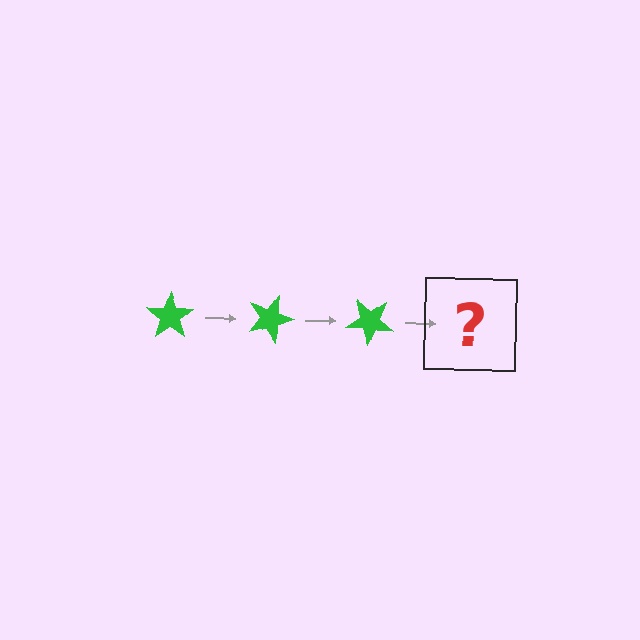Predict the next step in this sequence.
The next step is a green star rotated 60 degrees.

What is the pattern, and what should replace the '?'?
The pattern is that the star rotates 20 degrees each step. The '?' should be a green star rotated 60 degrees.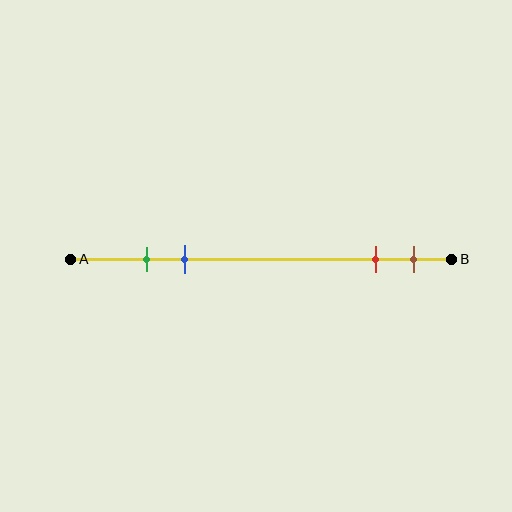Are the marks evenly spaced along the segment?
No, the marks are not evenly spaced.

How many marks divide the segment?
There are 4 marks dividing the segment.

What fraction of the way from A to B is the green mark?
The green mark is approximately 20% (0.2) of the way from A to B.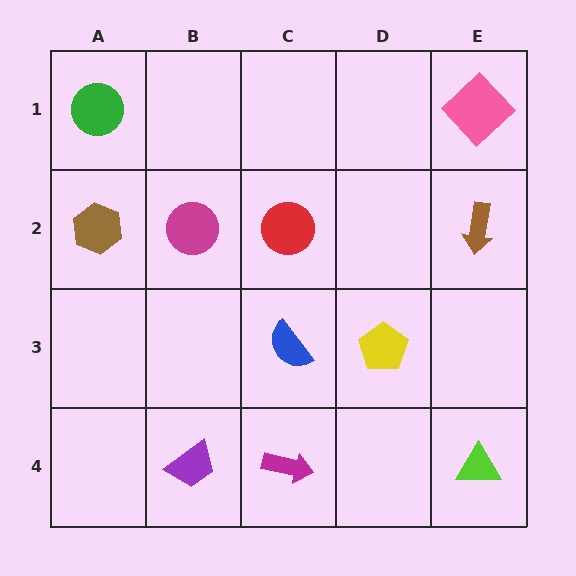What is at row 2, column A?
A brown hexagon.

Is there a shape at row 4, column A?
No, that cell is empty.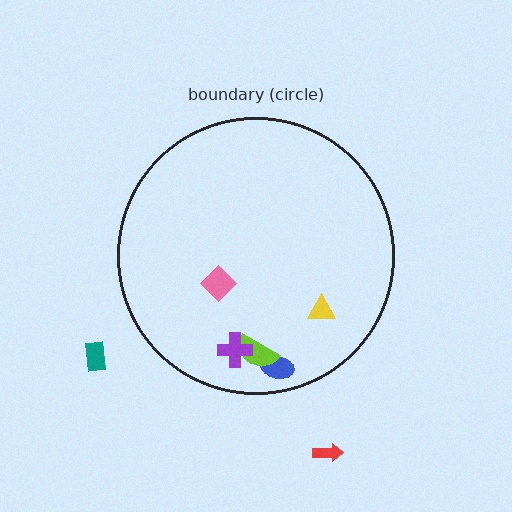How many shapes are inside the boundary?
5 inside, 2 outside.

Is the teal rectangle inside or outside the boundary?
Outside.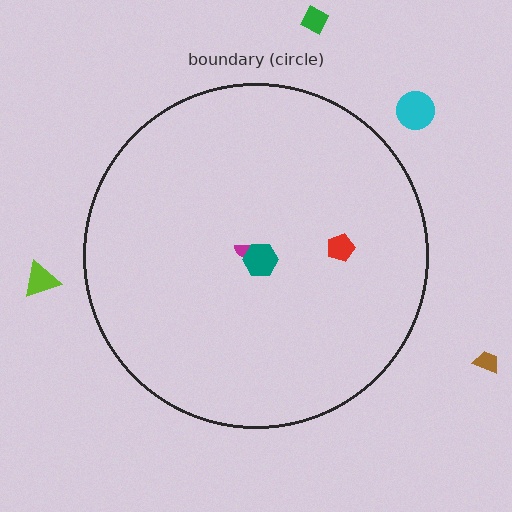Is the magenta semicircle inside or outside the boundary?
Inside.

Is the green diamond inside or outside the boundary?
Outside.